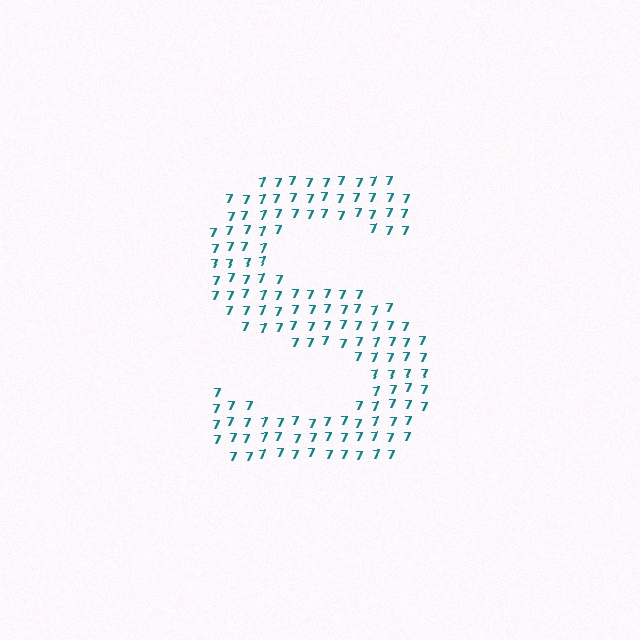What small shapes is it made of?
It is made of small digit 7's.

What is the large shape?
The large shape is the letter S.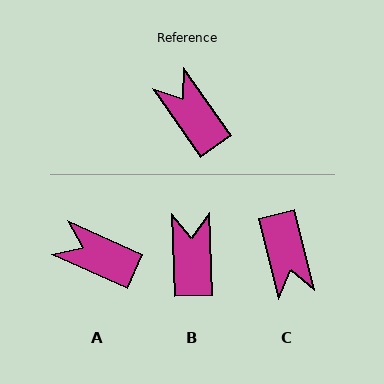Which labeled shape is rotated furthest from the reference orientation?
C, about 159 degrees away.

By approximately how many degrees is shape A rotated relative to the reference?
Approximately 31 degrees counter-clockwise.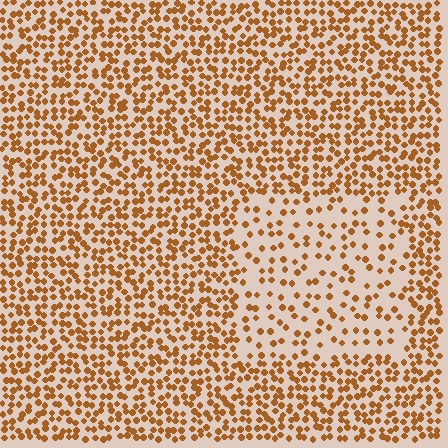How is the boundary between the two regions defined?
The boundary is defined by a change in element density (approximately 2.2x ratio). All elements are the same color, size, and shape.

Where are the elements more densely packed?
The elements are more densely packed outside the rectangle boundary.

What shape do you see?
I see a rectangle.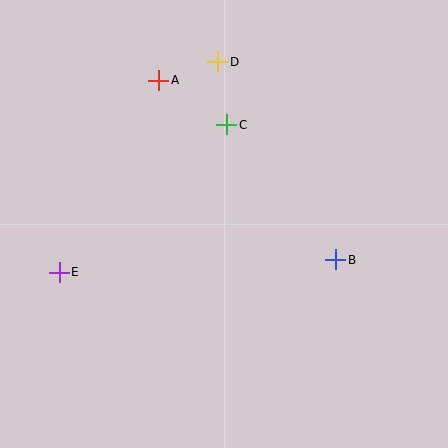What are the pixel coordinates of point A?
Point A is at (159, 80).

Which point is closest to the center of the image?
Point C at (227, 125) is closest to the center.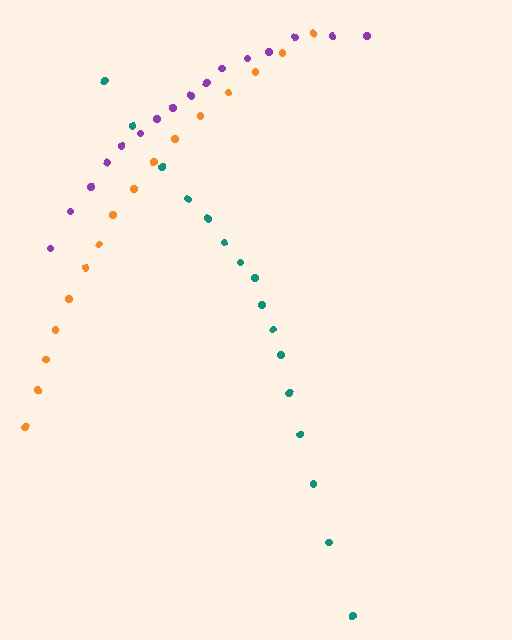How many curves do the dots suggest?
There are 3 distinct paths.